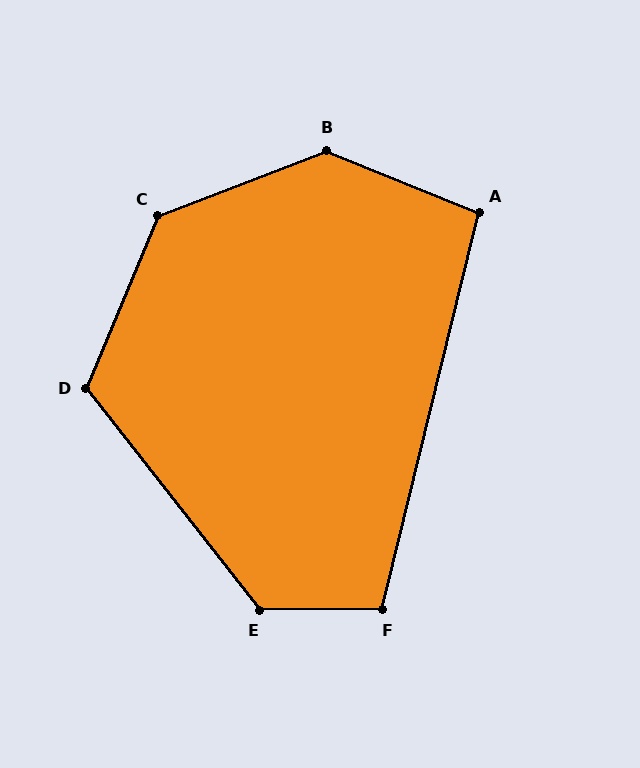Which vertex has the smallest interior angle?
A, at approximately 98 degrees.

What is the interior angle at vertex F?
Approximately 104 degrees (obtuse).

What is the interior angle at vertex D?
Approximately 119 degrees (obtuse).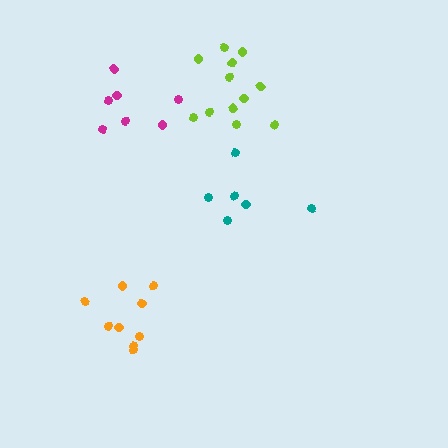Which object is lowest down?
The orange cluster is bottommost.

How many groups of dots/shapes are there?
There are 4 groups.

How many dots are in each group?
Group 1: 6 dots, Group 2: 12 dots, Group 3: 7 dots, Group 4: 9 dots (34 total).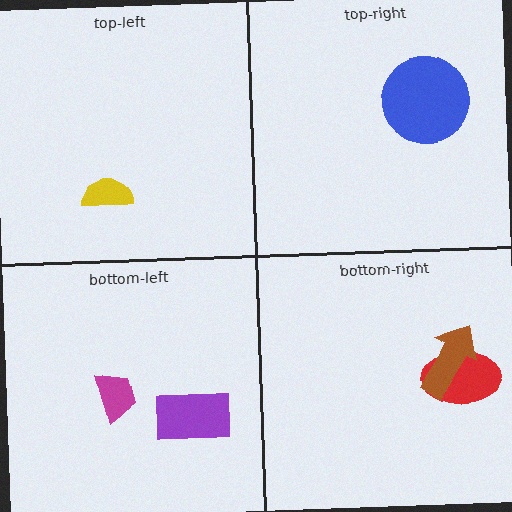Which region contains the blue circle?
The top-right region.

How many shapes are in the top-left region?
1.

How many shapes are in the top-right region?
1.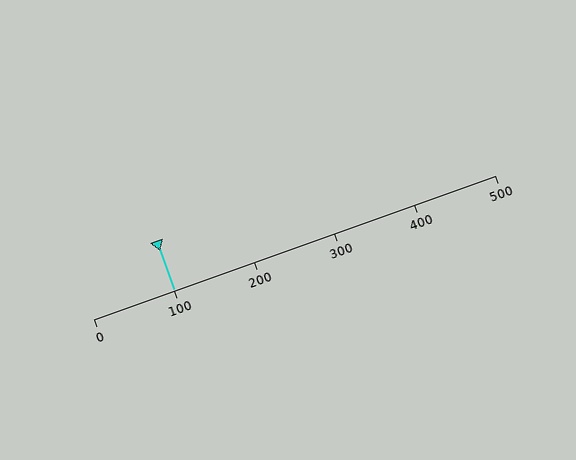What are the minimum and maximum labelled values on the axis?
The axis runs from 0 to 500.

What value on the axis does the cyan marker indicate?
The marker indicates approximately 100.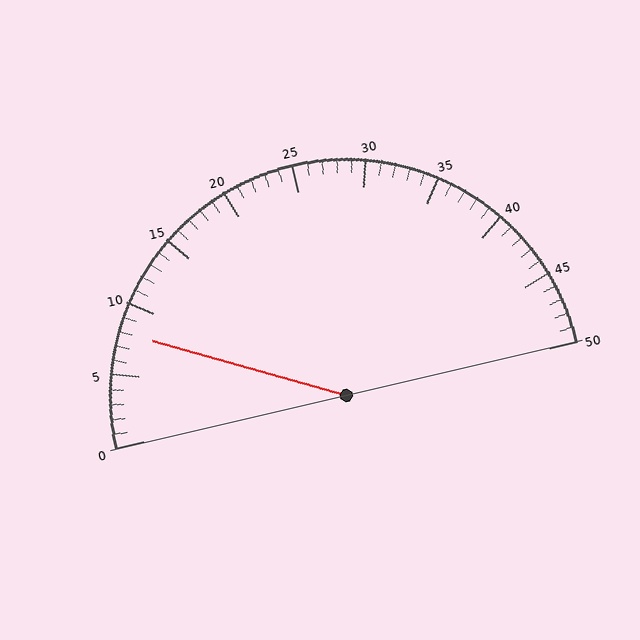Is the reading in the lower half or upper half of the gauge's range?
The reading is in the lower half of the range (0 to 50).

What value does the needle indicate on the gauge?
The needle indicates approximately 8.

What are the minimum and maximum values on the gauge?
The gauge ranges from 0 to 50.